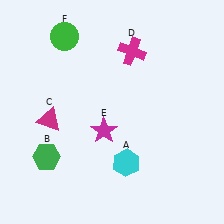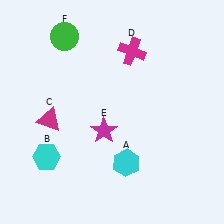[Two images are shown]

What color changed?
The hexagon (B) changed from green in Image 1 to cyan in Image 2.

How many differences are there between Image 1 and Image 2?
There is 1 difference between the two images.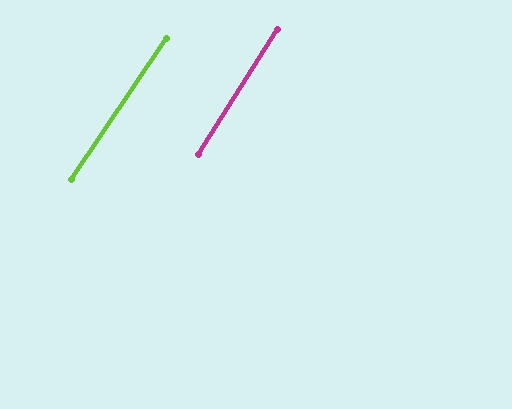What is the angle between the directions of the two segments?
Approximately 1 degree.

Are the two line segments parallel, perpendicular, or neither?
Parallel — their directions differ by only 1.4°.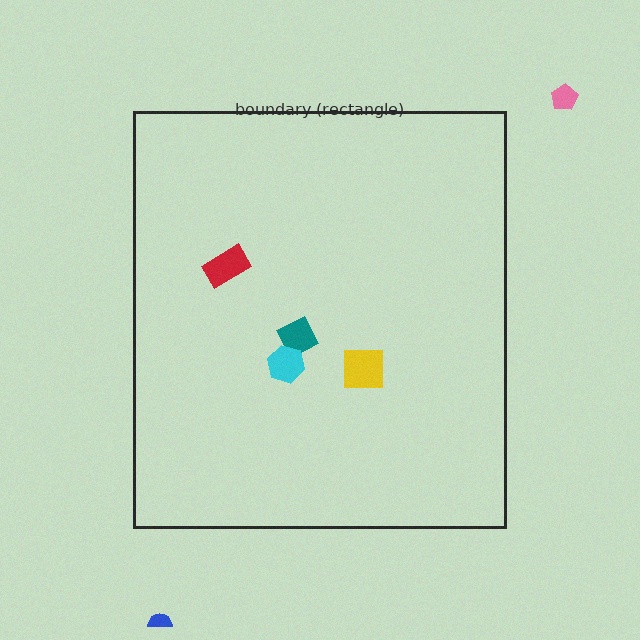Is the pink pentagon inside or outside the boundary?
Outside.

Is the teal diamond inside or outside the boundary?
Inside.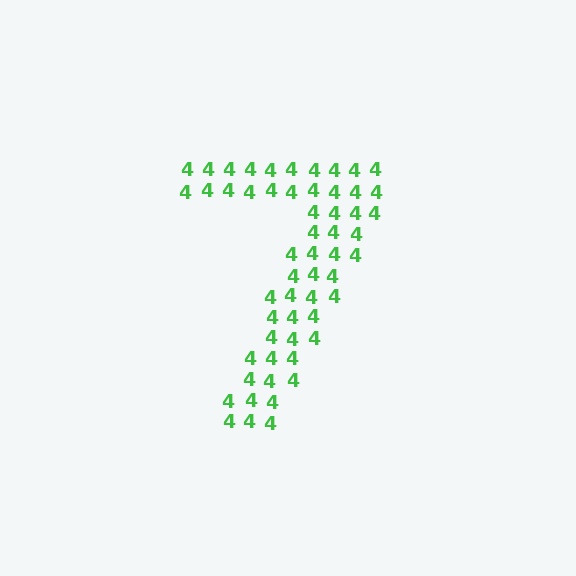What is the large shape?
The large shape is the digit 7.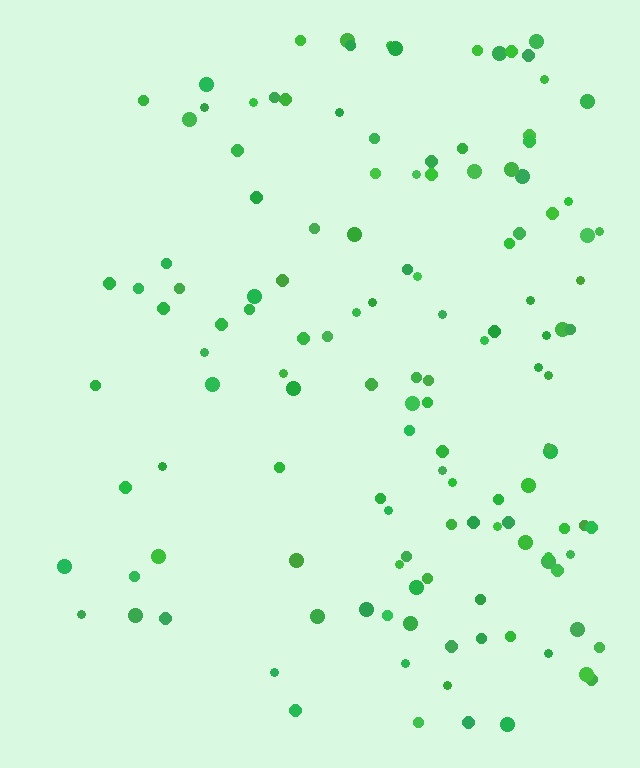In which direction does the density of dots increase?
From left to right, with the right side densest.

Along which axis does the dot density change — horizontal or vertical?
Horizontal.